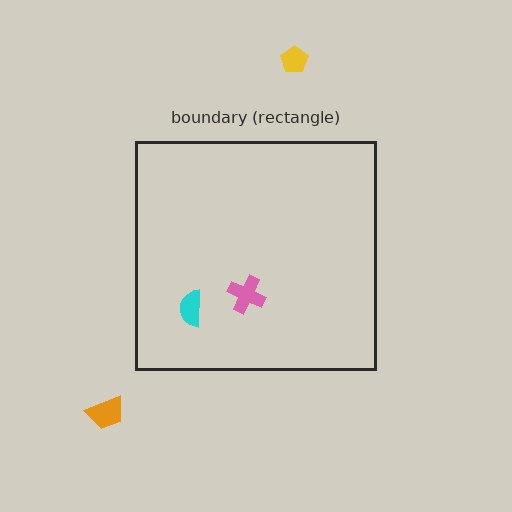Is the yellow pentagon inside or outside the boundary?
Outside.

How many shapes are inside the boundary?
2 inside, 2 outside.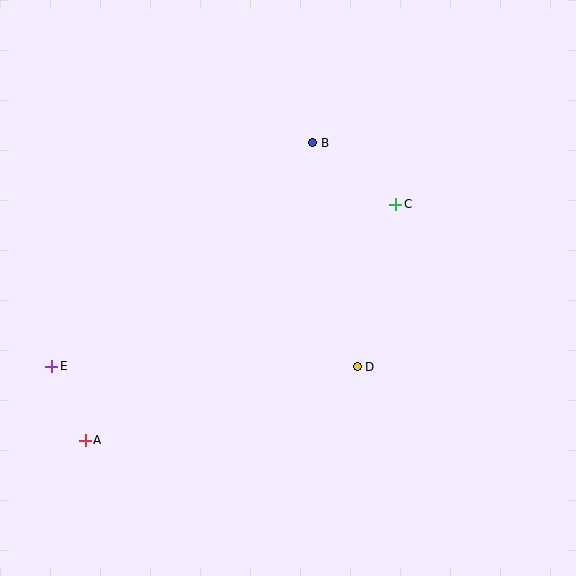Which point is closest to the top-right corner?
Point C is closest to the top-right corner.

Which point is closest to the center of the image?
Point D at (357, 367) is closest to the center.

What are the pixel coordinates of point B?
Point B is at (313, 143).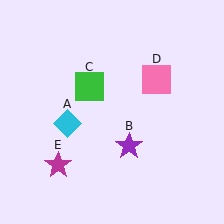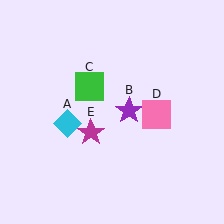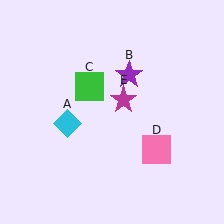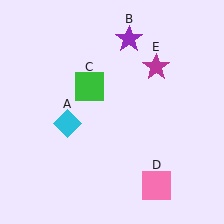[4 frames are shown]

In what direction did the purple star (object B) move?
The purple star (object B) moved up.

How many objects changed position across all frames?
3 objects changed position: purple star (object B), pink square (object D), magenta star (object E).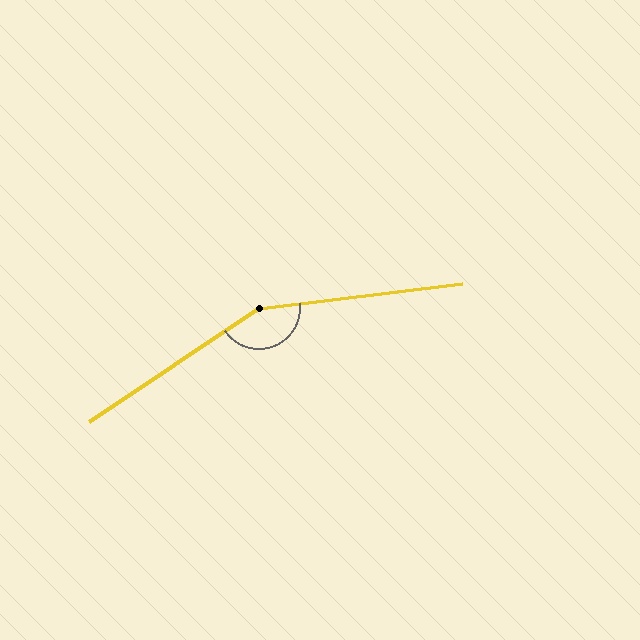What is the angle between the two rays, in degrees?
Approximately 153 degrees.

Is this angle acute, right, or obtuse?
It is obtuse.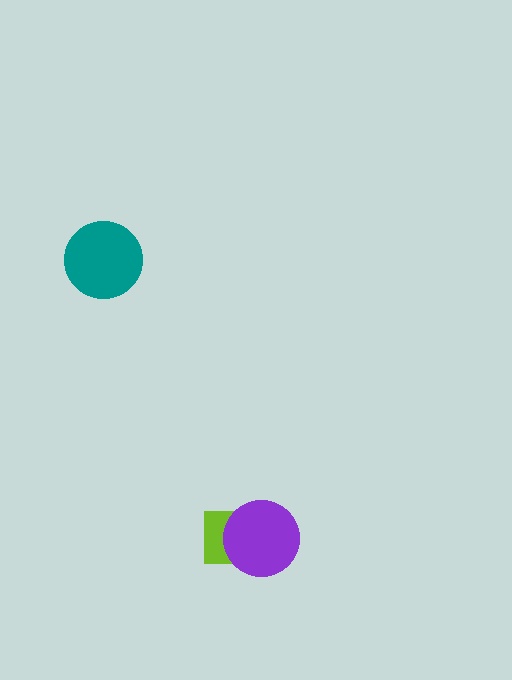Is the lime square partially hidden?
Yes, it is partially covered by another shape.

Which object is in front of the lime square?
The purple circle is in front of the lime square.